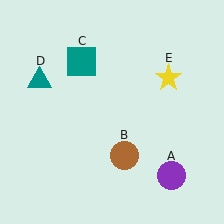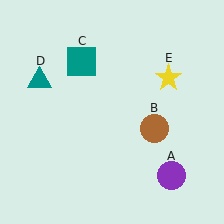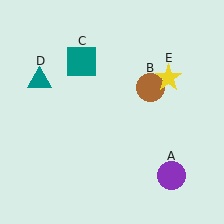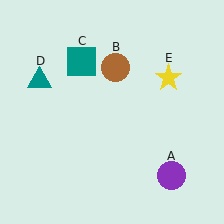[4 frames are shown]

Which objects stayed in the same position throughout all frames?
Purple circle (object A) and teal square (object C) and teal triangle (object D) and yellow star (object E) remained stationary.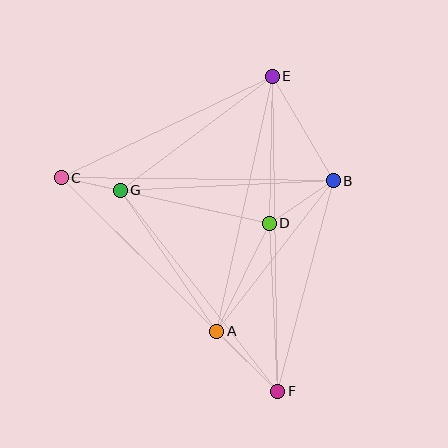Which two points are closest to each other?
Points C and G are closest to each other.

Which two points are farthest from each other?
Points E and F are farthest from each other.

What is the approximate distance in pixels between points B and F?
The distance between B and F is approximately 218 pixels.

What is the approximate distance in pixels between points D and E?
The distance between D and E is approximately 147 pixels.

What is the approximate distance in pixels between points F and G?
The distance between F and G is approximately 256 pixels.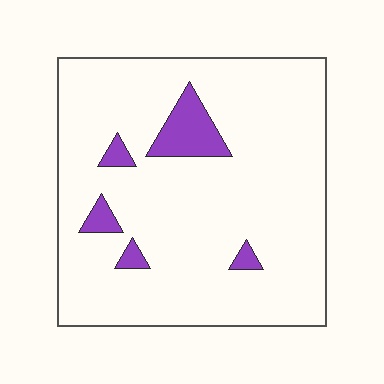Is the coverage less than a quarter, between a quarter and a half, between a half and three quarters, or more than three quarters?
Less than a quarter.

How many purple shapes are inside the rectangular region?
5.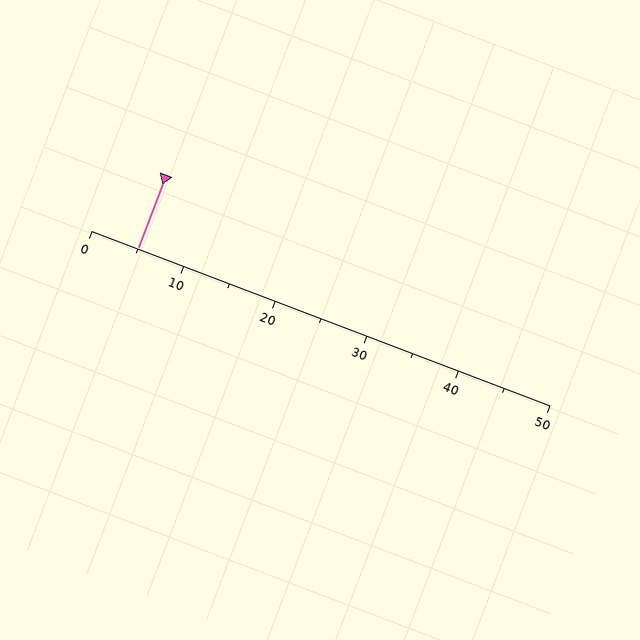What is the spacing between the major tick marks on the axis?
The major ticks are spaced 10 apart.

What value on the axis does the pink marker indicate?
The marker indicates approximately 5.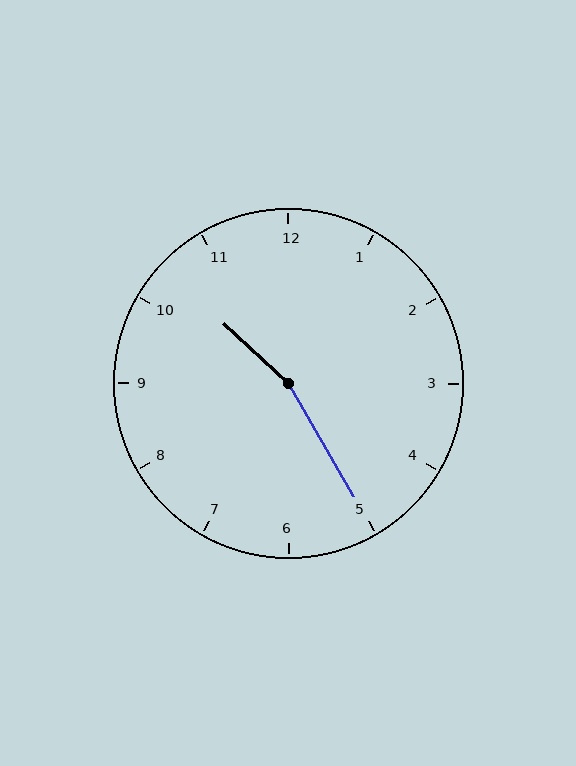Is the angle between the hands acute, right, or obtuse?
It is obtuse.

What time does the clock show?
10:25.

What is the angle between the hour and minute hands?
Approximately 162 degrees.